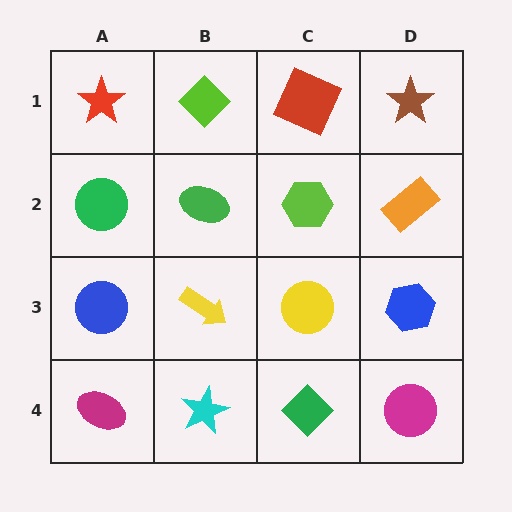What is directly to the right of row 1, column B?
A red square.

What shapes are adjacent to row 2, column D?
A brown star (row 1, column D), a blue hexagon (row 3, column D), a lime hexagon (row 2, column C).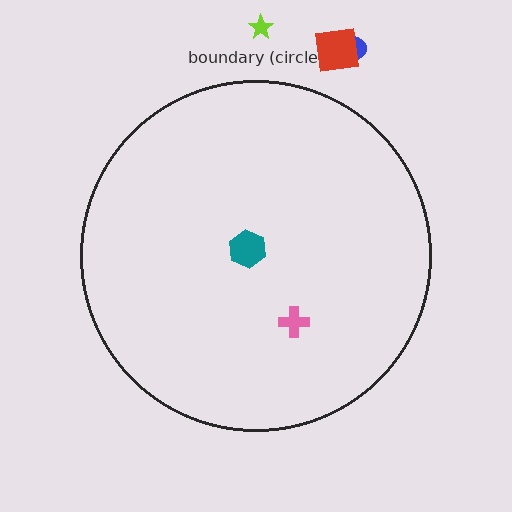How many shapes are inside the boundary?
2 inside, 3 outside.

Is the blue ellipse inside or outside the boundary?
Outside.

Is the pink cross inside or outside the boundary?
Inside.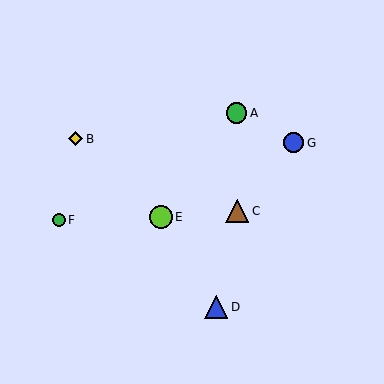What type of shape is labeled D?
Shape D is a blue triangle.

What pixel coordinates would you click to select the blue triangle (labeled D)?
Click at (216, 307) to select the blue triangle D.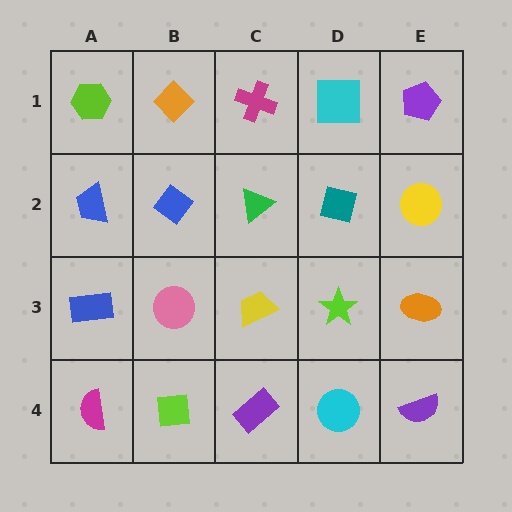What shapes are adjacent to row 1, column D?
A teal square (row 2, column D), a magenta cross (row 1, column C), a purple pentagon (row 1, column E).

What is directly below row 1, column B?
A blue diamond.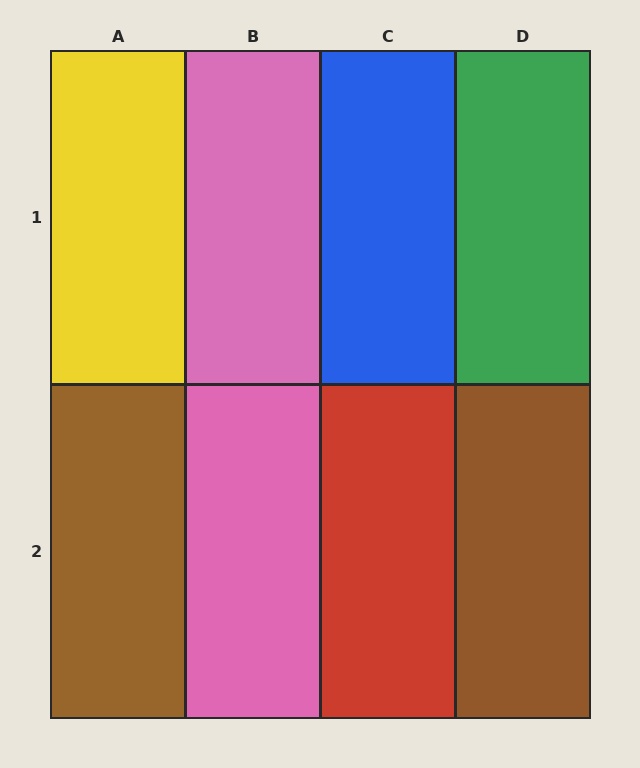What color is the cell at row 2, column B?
Pink.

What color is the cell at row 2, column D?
Brown.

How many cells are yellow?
1 cell is yellow.